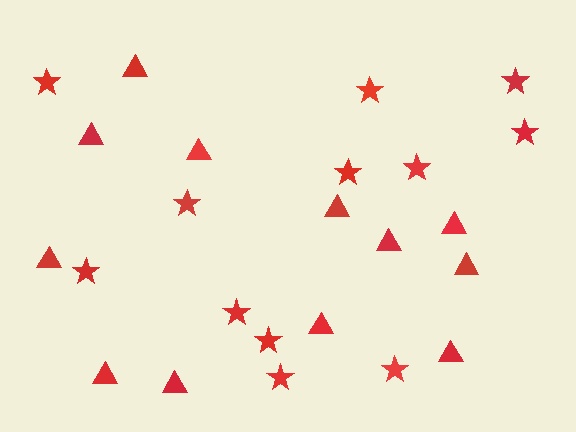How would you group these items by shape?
There are 2 groups: one group of stars (12) and one group of triangles (12).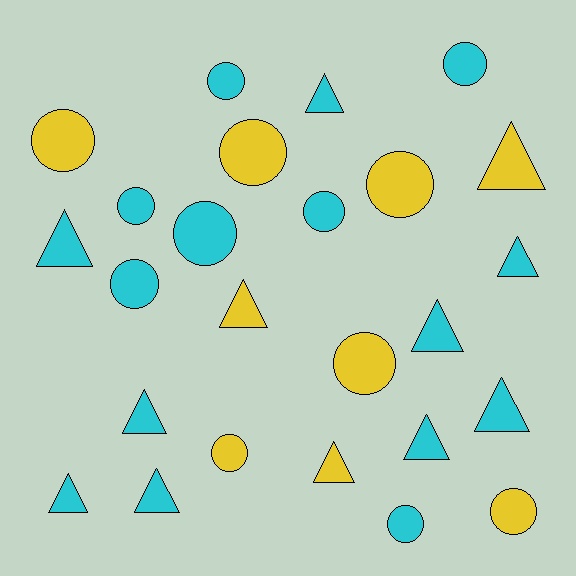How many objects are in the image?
There are 25 objects.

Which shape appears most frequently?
Circle, with 13 objects.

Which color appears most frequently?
Cyan, with 16 objects.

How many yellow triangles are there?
There are 3 yellow triangles.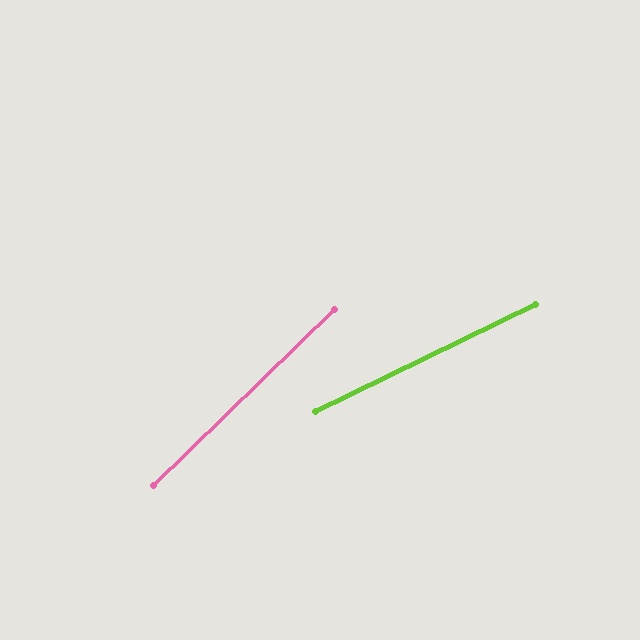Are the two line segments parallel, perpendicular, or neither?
Neither parallel nor perpendicular — they differ by about 18°.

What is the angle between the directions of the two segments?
Approximately 18 degrees.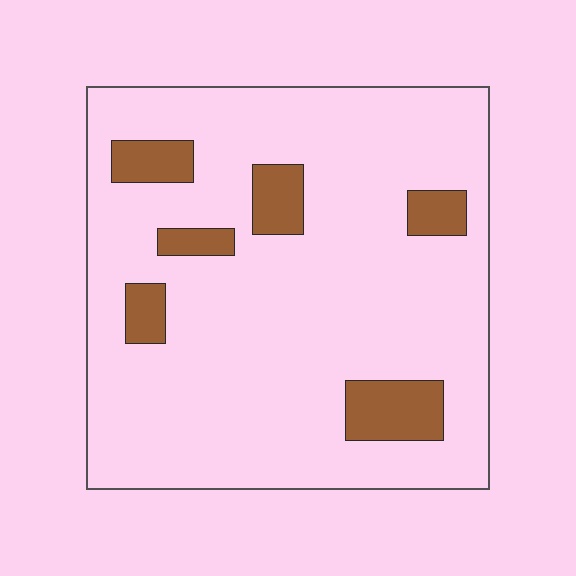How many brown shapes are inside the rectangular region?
6.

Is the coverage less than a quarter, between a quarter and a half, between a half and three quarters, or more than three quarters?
Less than a quarter.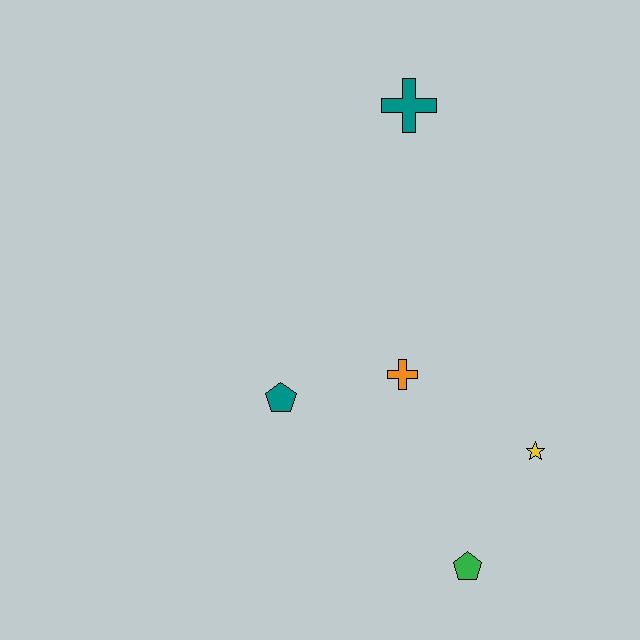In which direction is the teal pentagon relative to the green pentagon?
The teal pentagon is to the left of the green pentagon.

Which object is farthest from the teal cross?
The green pentagon is farthest from the teal cross.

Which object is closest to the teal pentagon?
The orange cross is closest to the teal pentagon.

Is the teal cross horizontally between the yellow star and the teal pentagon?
Yes